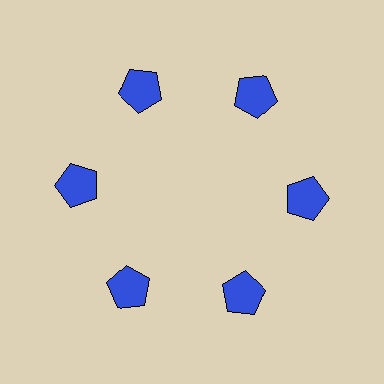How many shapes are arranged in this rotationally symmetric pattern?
There are 6 shapes, arranged in 6 groups of 1.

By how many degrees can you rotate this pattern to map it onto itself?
The pattern maps onto itself every 60 degrees of rotation.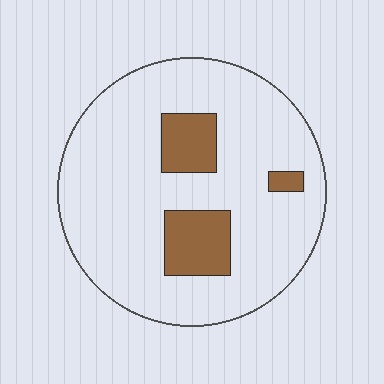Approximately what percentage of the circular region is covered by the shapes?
Approximately 15%.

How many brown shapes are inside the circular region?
3.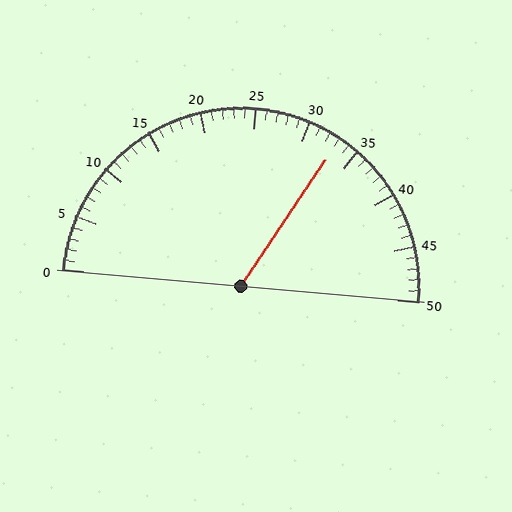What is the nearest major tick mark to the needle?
The nearest major tick mark is 35.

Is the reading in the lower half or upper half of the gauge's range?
The reading is in the upper half of the range (0 to 50).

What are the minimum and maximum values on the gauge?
The gauge ranges from 0 to 50.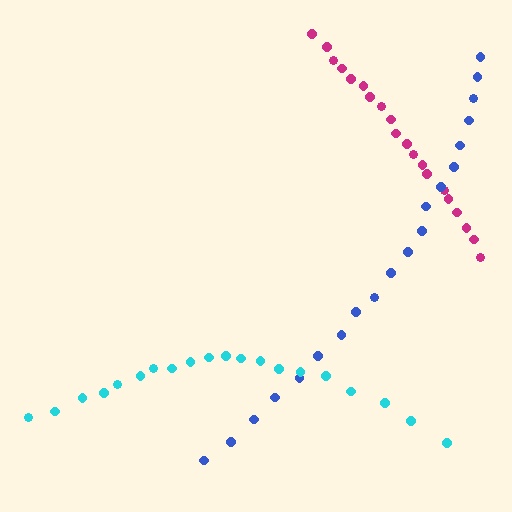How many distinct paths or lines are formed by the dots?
There are 3 distinct paths.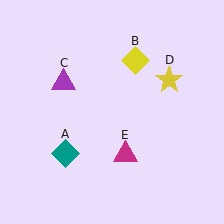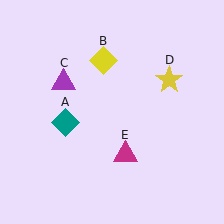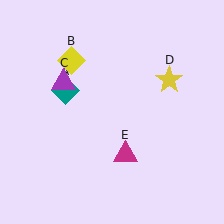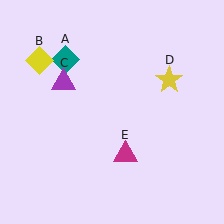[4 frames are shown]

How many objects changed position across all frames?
2 objects changed position: teal diamond (object A), yellow diamond (object B).